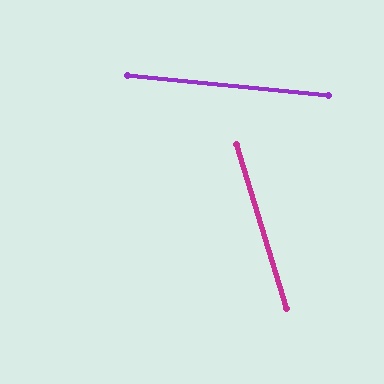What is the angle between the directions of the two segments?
Approximately 67 degrees.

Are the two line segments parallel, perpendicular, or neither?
Neither parallel nor perpendicular — they differ by about 67°.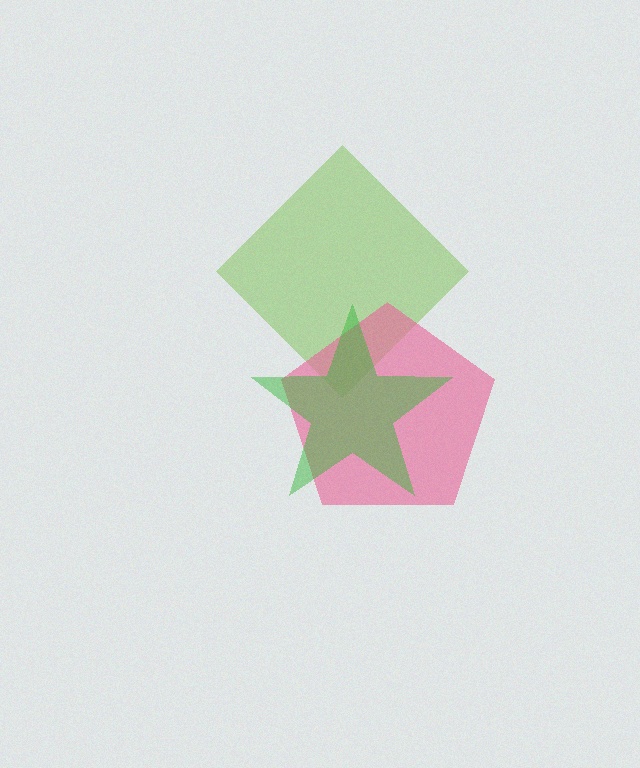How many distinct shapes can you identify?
There are 3 distinct shapes: a lime diamond, a pink pentagon, a green star.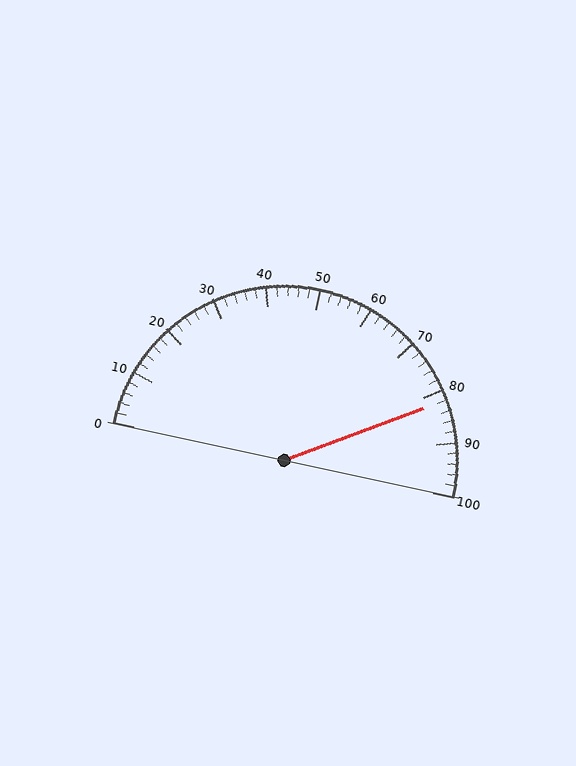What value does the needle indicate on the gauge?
The needle indicates approximately 82.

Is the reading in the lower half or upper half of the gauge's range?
The reading is in the upper half of the range (0 to 100).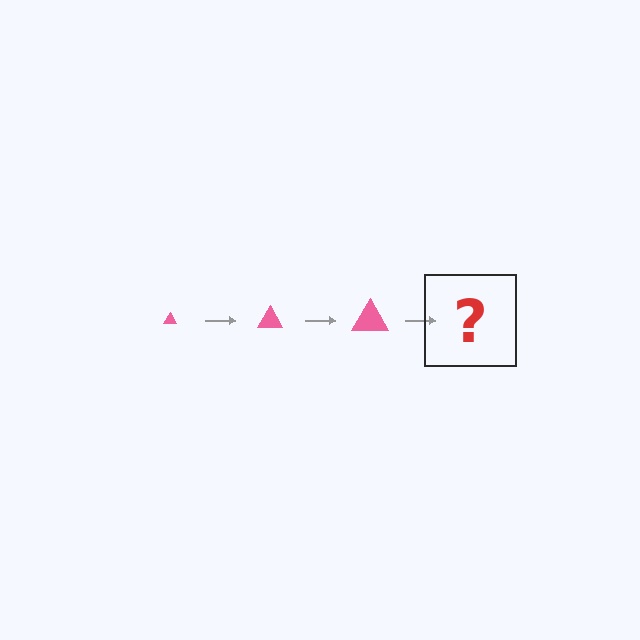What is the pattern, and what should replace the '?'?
The pattern is that the triangle gets progressively larger each step. The '?' should be a pink triangle, larger than the previous one.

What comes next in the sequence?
The next element should be a pink triangle, larger than the previous one.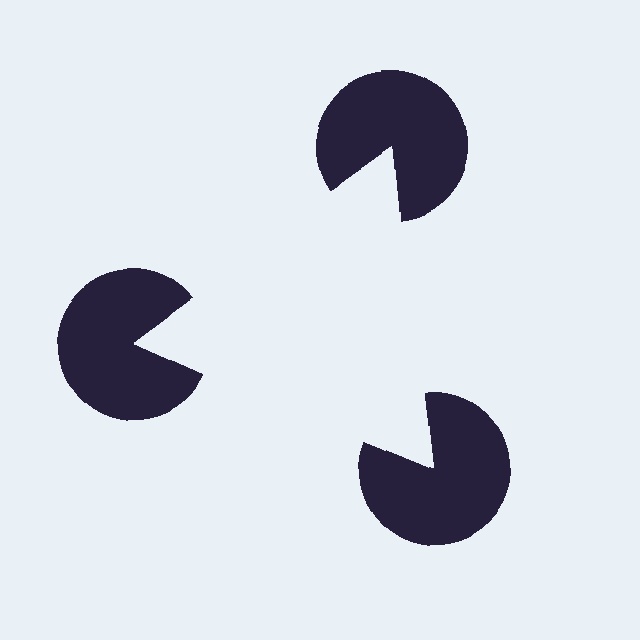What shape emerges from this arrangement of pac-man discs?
An illusory triangle — its edges are inferred from the aligned wedge cuts in the pac-man discs, not physically drawn.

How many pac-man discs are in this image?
There are 3 — one at each vertex of the illusory triangle.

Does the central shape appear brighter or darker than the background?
It typically appears slightly brighter than the background, even though no actual brightness change is drawn.